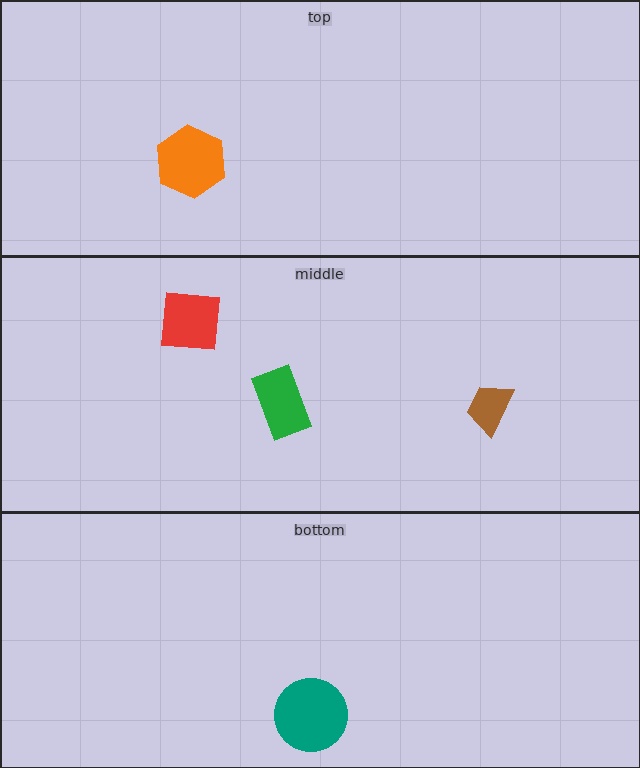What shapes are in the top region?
The orange hexagon.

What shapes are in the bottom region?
The teal circle.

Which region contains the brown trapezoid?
The middle region.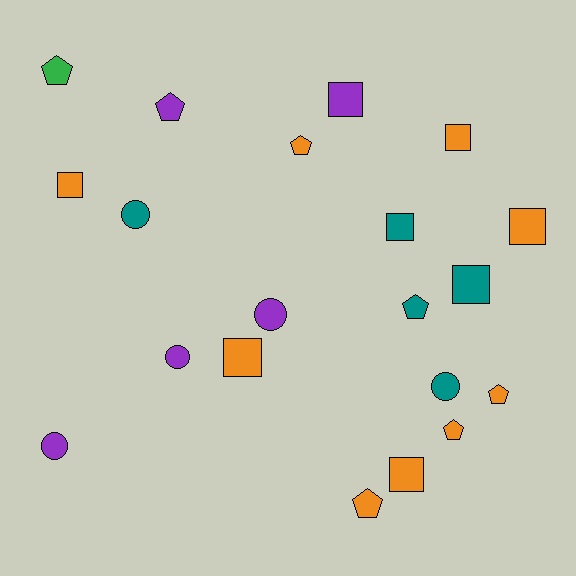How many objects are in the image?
There are 20 objects.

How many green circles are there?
There are no green circles.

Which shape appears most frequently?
Square, with 8 objects.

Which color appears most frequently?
Orange, with 9 objects.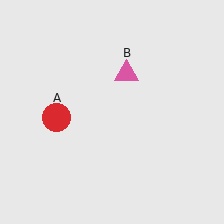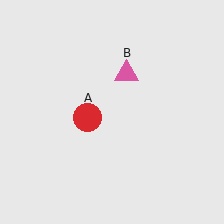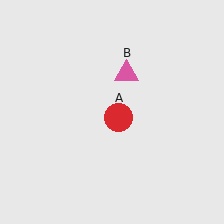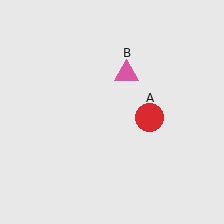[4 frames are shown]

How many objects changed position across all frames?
1 object changed position: red circle (object A).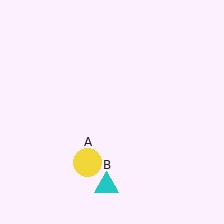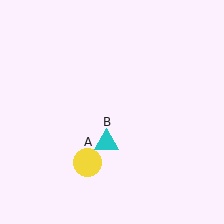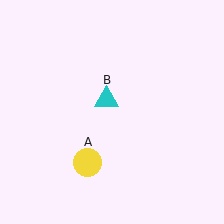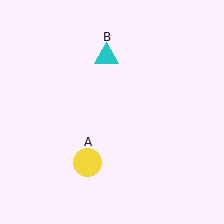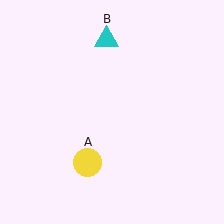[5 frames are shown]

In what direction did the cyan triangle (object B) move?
The cyan triangle (object B) moved up.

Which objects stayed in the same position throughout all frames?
Yellow circle (object A) remained stationary.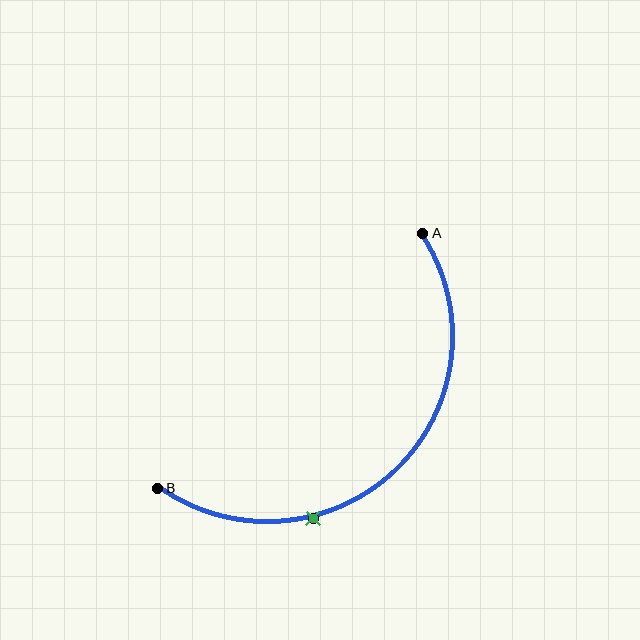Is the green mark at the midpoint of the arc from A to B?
No. The green mark lies on the arc but is closer to endpoint B. The arc midpoint would be at the point on the curve equidistant along the arc from both A and B.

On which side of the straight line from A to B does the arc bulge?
The arc bulges below and to the right of the straight line connecting A and B.